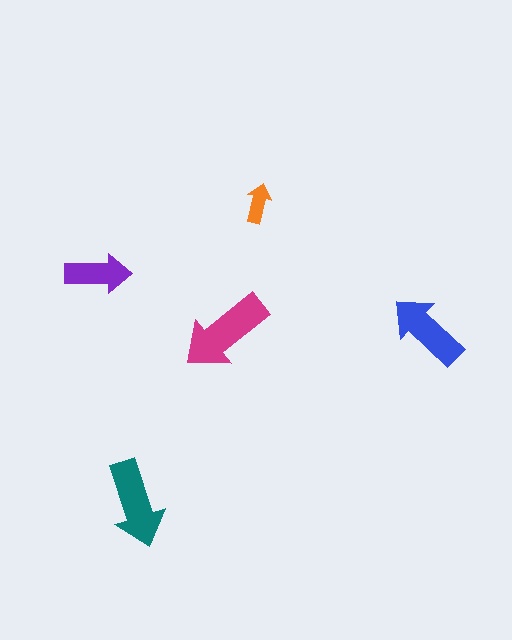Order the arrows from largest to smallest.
the magenta one, the teal one, the blue one, the purple one, the orange one.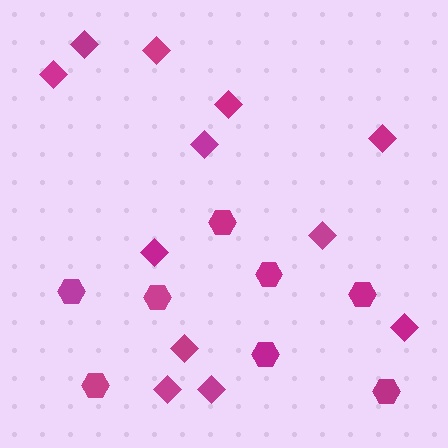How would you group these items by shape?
There are 2 groups: one group of hexagons (8) and one group of diamonds (12).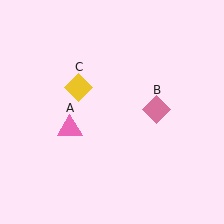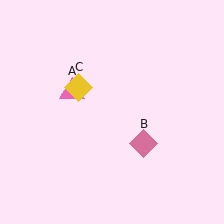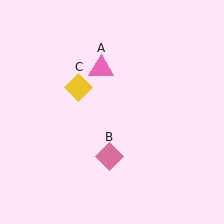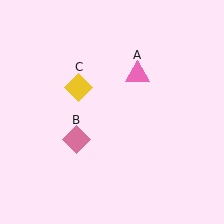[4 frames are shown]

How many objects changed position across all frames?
2 objects changed position: pink triangle (object A), pink diamond (object B).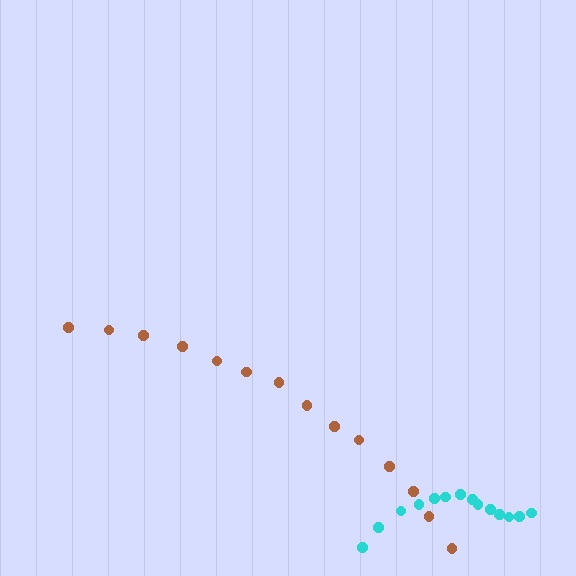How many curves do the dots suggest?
There are 2 distinct paths.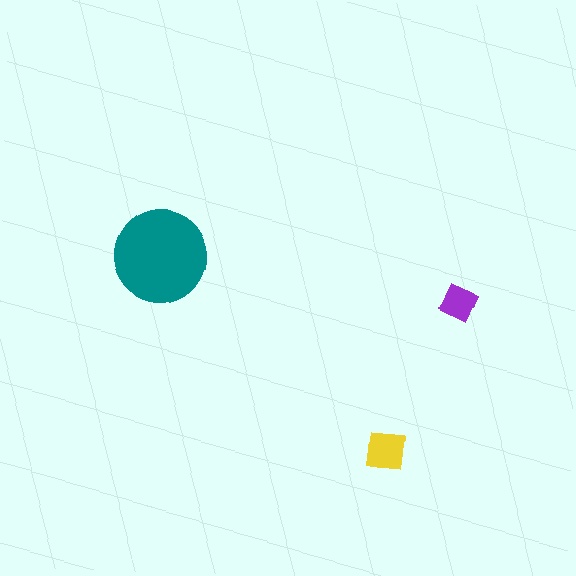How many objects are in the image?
There are 3 objects in the image.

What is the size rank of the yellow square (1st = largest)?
2nd.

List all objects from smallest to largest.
The purple diamond, the yellow square, the teal circle.